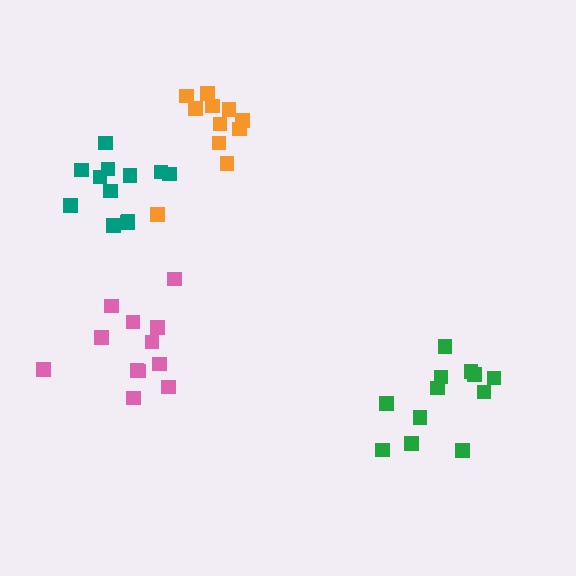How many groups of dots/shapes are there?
There are 4 groups.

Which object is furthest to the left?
The teal cluster is leftmost.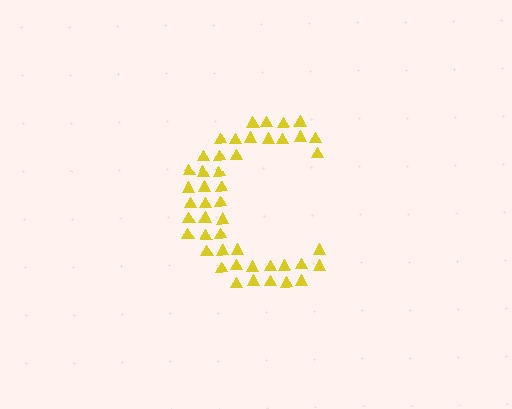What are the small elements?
The small elements are triangles.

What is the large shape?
The large shape is the letter C.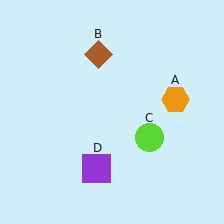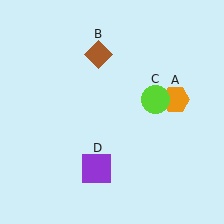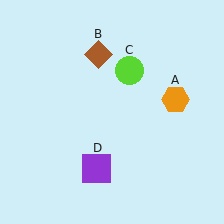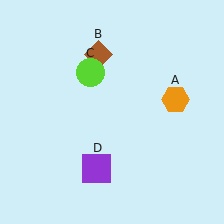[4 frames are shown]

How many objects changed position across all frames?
1 object changed position: lime circle (object C).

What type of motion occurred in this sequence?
The lime circle (object C) rotated counterclockwise around the center of the scene.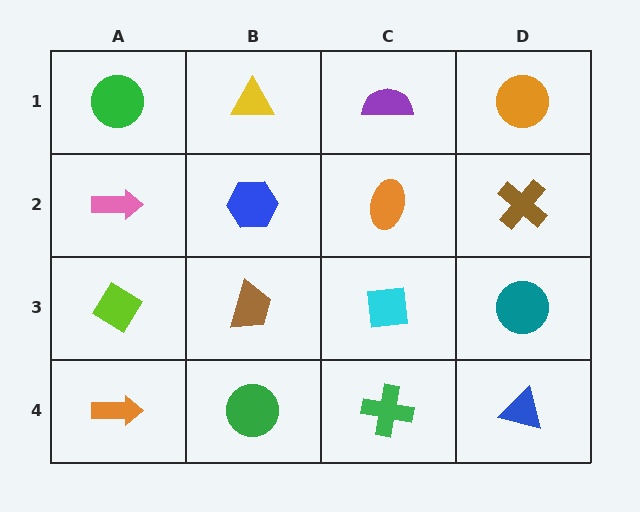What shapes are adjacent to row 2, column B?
A yellow triangle (row 1, column B), a brown trapezoid (row 3, column B), a pink arrow (row 2, column A), an orange ellipse (row 2, column C).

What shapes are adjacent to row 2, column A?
A green circle (row 1, column A), a lime diamond (row 3, column A), a blue hexagon (row 2, column B).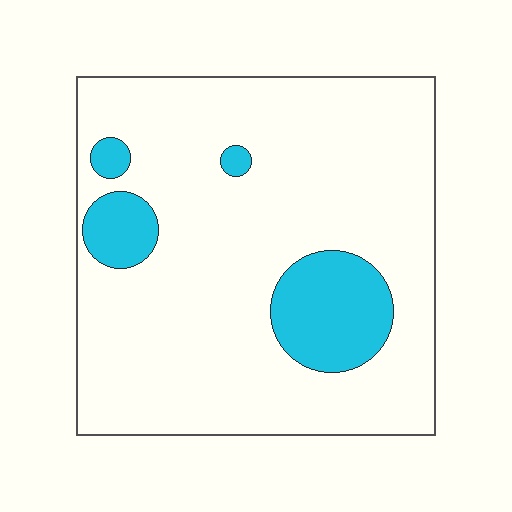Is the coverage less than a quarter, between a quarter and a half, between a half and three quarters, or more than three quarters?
Less than a quarter.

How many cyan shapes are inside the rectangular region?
4.